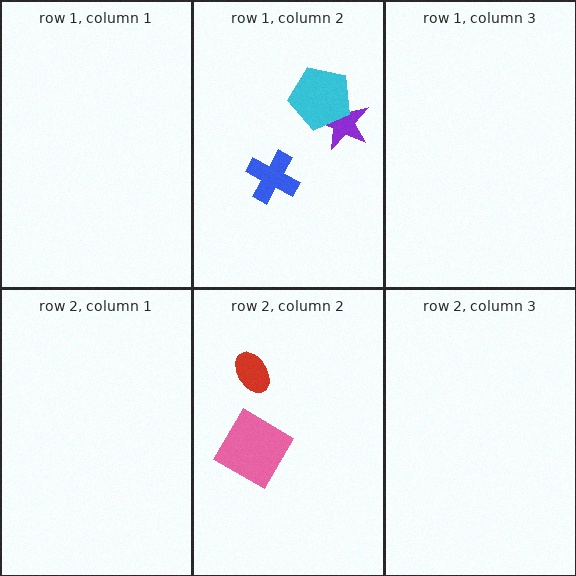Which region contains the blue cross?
The row 1, column 2 region.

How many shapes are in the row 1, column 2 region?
3.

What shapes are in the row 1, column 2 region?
The purple star, the blue cross, the cyan pentagon.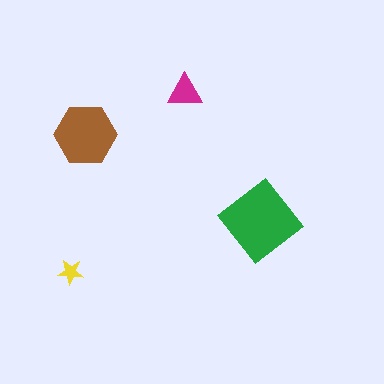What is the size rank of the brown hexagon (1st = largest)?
2nd.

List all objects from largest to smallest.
The green diamond, the brown hexagon, the magenta triangle, the yellow star.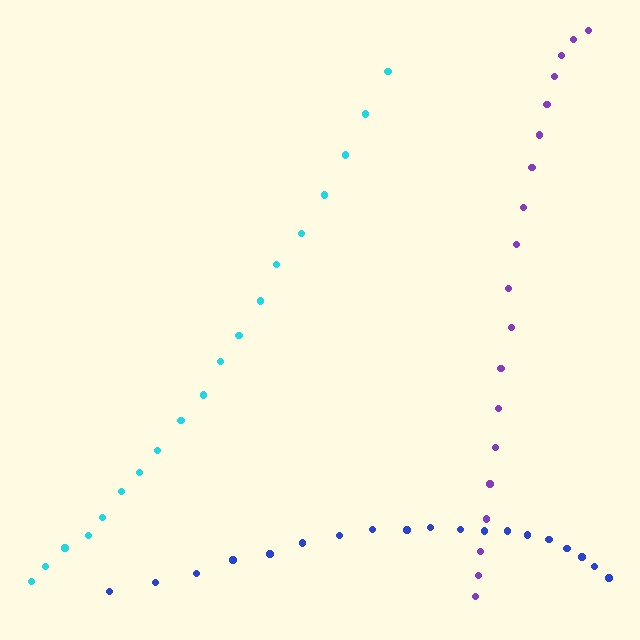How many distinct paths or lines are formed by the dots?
There are 3 distinct paths.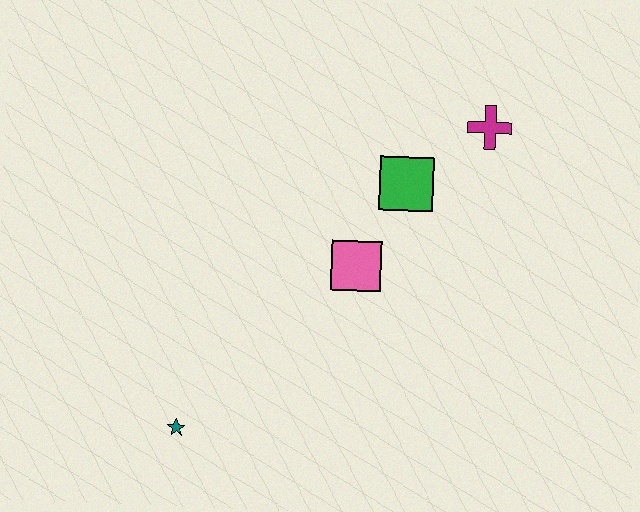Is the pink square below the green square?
Yes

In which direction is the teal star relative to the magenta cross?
The teal star is below the magenta cross.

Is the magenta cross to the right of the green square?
Yes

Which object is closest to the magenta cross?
The green square is closest to the magenta cross.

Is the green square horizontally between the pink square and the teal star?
No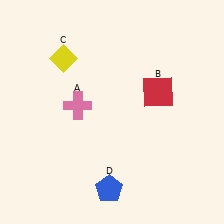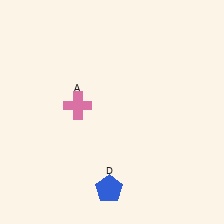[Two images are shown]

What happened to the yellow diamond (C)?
The yellow diamond (C) was removed in Image 2. It was in the top-left area of Image 1.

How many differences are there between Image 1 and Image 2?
There are 2 differences between the two images.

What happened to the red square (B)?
The red square (B) was removed in Image 2. It was in the top-right area of Image 1.